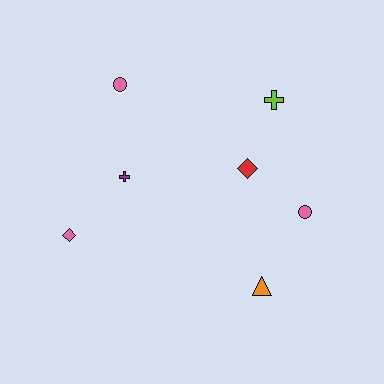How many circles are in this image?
There are 2 circles.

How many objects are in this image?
There are 7 objects.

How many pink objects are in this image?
There are 3 pink objects.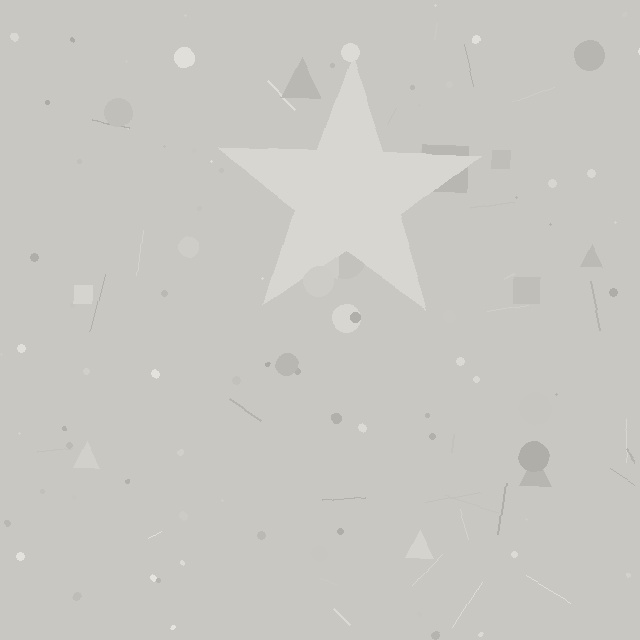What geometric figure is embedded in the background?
A star is embedded in the background.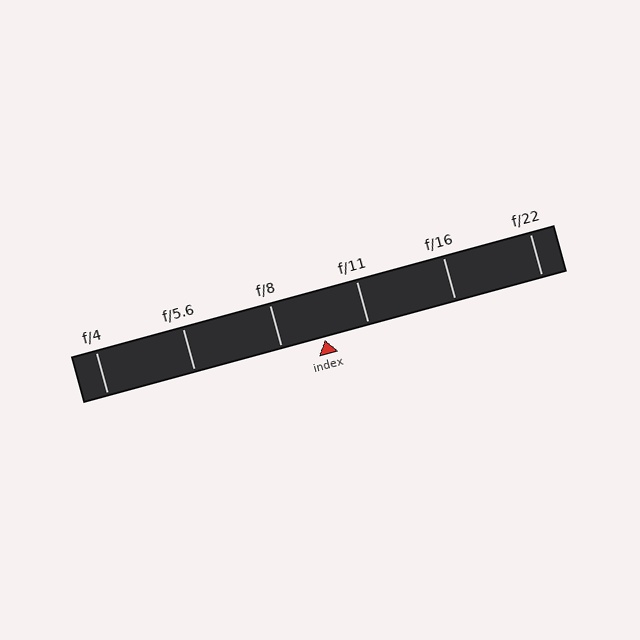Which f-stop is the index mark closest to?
The index mark is closest to f/8.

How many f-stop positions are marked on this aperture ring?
There are 6 f-stop positions marked.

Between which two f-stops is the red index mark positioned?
The index mark is between f/8 and f/11.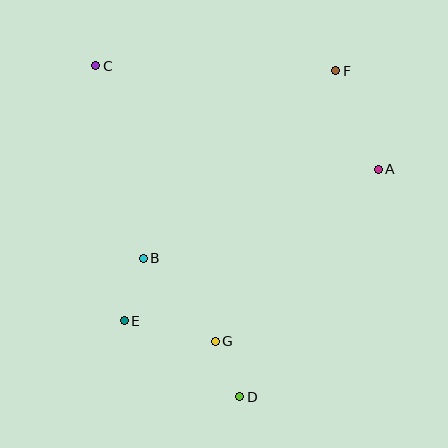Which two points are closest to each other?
Points D and G are closest to each other.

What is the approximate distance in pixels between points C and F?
The distance between C and F is approximately 240 pixels.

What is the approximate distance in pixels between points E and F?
The distance between E and F is approximately 328 pixels.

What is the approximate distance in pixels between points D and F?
The distance between D and F is approximately 340 pixels.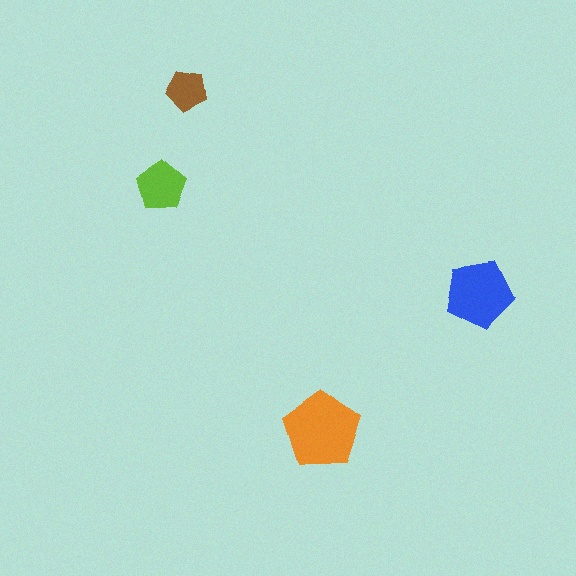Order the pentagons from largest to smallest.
the orange one, the blue one, the lime one, the brown one.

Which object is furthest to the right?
The blue pentagon is rightmost.